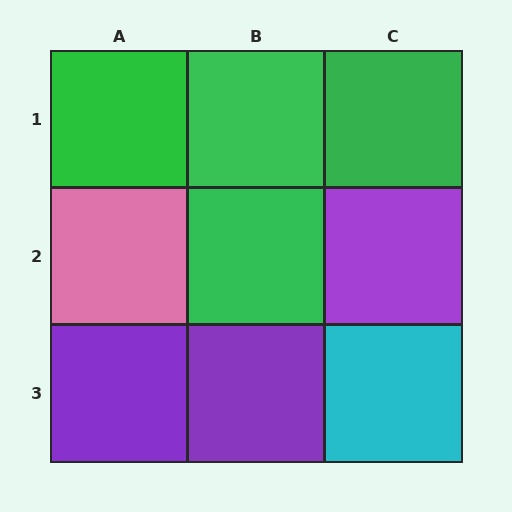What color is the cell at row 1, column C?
Green.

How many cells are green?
4 cells are green.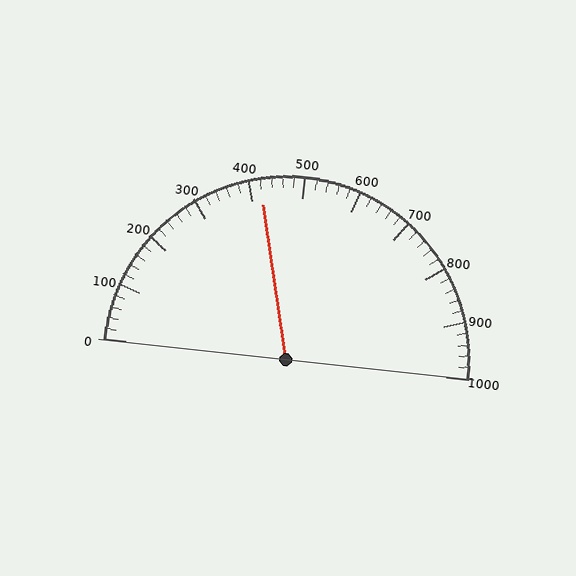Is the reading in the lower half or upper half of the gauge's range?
The reading is in the lower half of the range (0 to 1000).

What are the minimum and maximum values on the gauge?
The gauge ranges from 0 to 1000.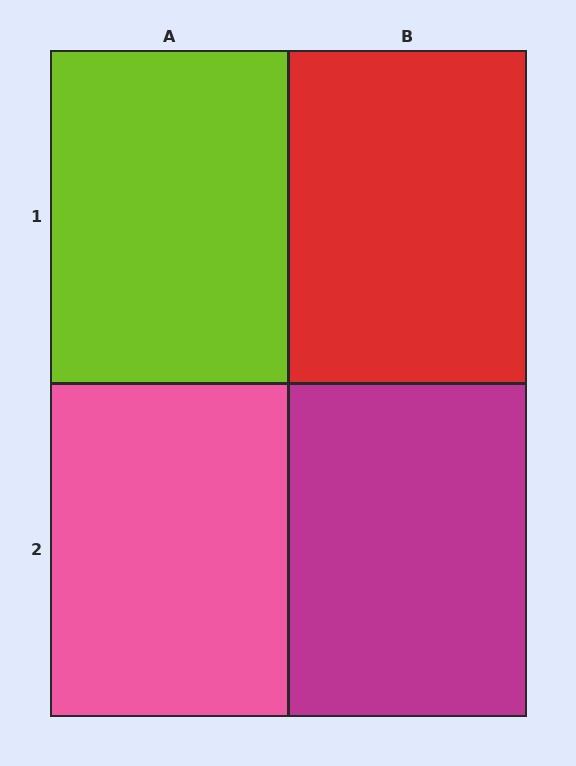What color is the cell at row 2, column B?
Magenta.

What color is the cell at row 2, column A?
Pink.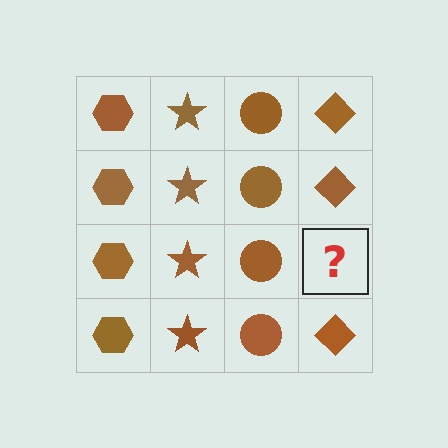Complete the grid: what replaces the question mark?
The question mark should be replaced with a brown diamond.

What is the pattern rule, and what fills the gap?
The rule is that each column has a consistent shape. The gap should be filled with a brown diamond.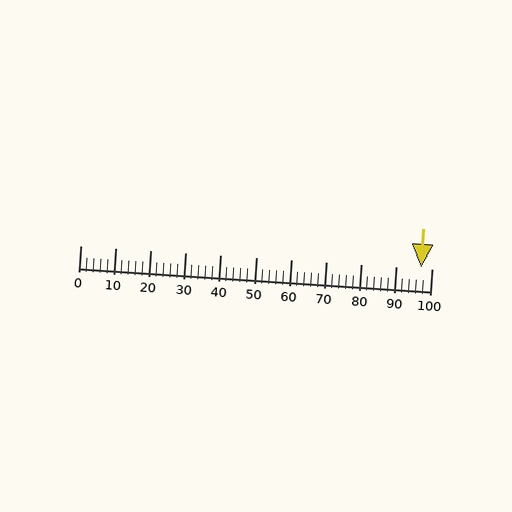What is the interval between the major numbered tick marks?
The major tick marks are spaced 10 units apart.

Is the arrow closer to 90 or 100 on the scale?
The arrow is closer to 100.